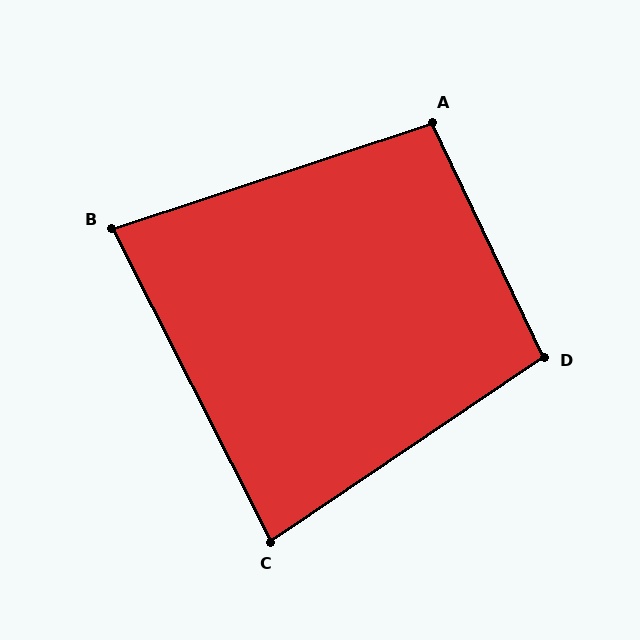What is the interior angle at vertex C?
Approximately 83 degrees (acute).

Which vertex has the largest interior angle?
D, at approximately 99 degrees.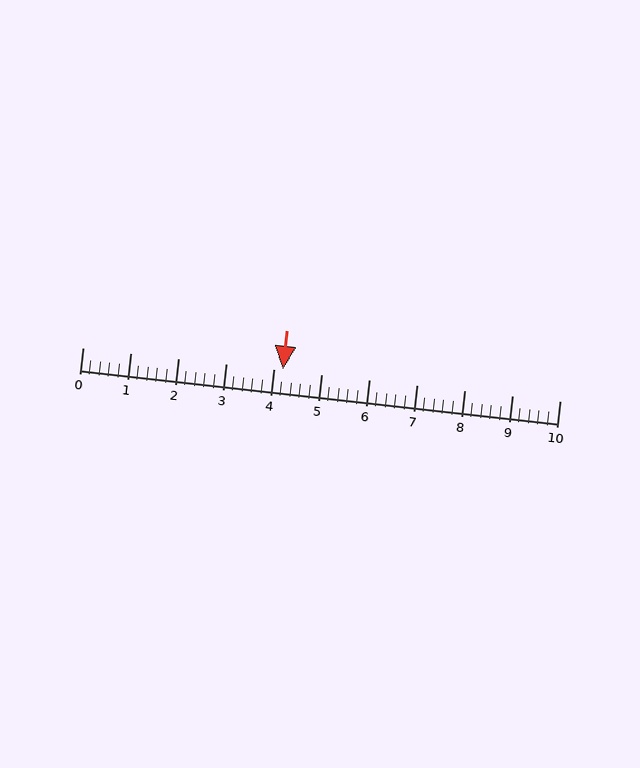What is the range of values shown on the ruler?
The ruler shows values from 0 to 10.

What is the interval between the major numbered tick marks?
The major tick marks are spaced 1 units apart.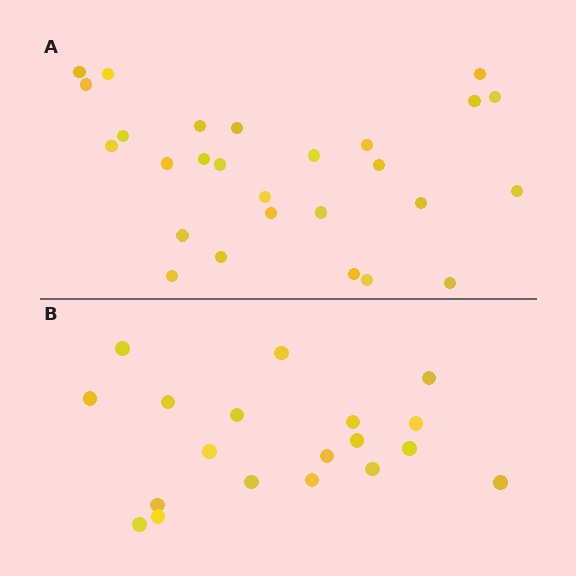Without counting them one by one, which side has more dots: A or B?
Region A (the top region) has more dots.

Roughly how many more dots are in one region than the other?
Region A has roughly 8 or so more dots than region B.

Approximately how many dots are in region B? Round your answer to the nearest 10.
About 20 dots. (The exact count is 19, which rounds to 20.)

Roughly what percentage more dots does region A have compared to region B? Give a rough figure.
About 40% more.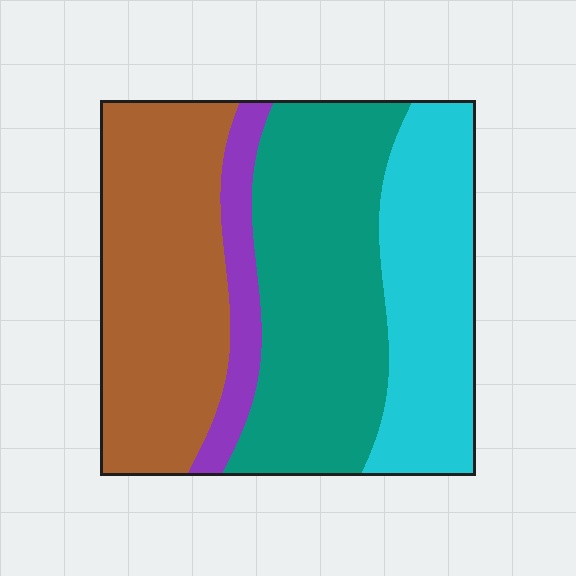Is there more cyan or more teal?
Teal.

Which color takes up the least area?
Purple, at roughly 10%.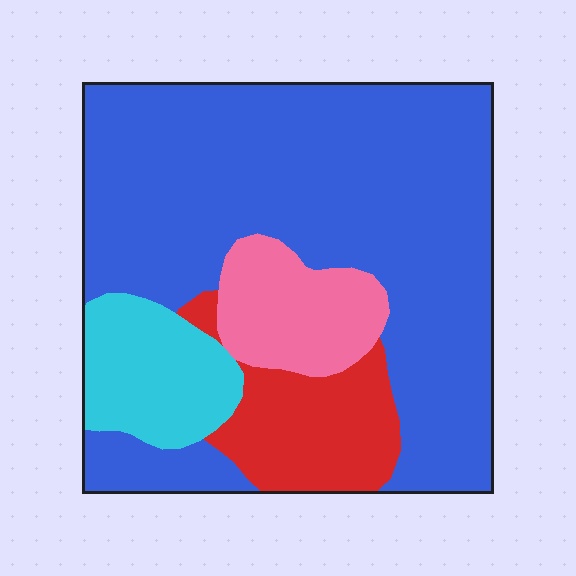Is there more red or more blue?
Blue.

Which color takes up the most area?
Blue, at roughly 65%.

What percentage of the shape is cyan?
Cyan takes up less than a quarter of the shape.